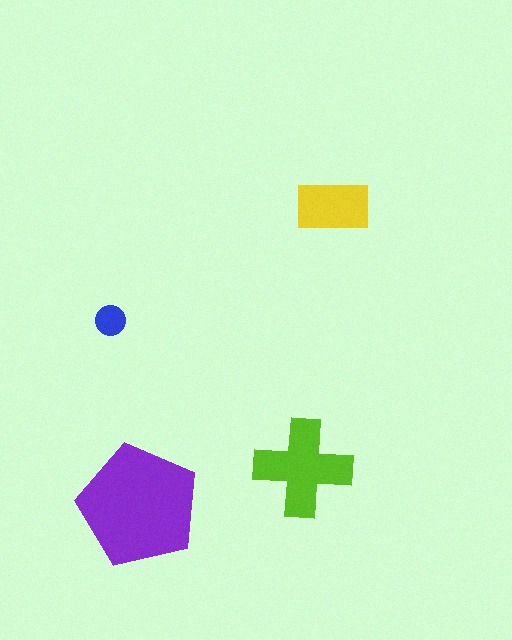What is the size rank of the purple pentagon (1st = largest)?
1st.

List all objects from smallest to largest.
The blue circle, the yellow rectangle, the lime cross, the purple pentagon.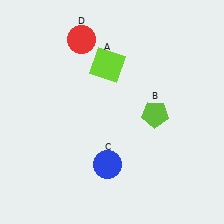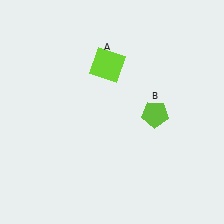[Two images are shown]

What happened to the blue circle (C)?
The blue circle (C) was removed in Image 2. It was in the bottom-left area of Image 1.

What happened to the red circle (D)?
The red circle (D) was removed in Image 2. It was in the top-left area of Image 1.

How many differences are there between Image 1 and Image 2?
There are 2 differences between the two images.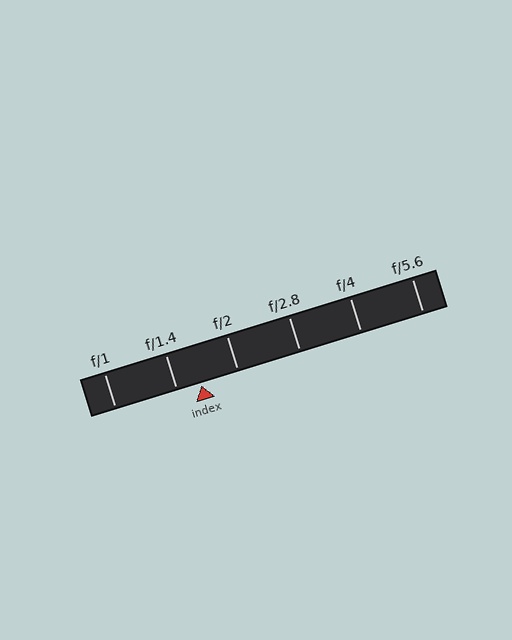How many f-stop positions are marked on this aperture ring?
There are 6 f-stop positions marked.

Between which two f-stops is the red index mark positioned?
The index mark is between f/1.4 and f/2.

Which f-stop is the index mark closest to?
The index mark is closest to f/1.4.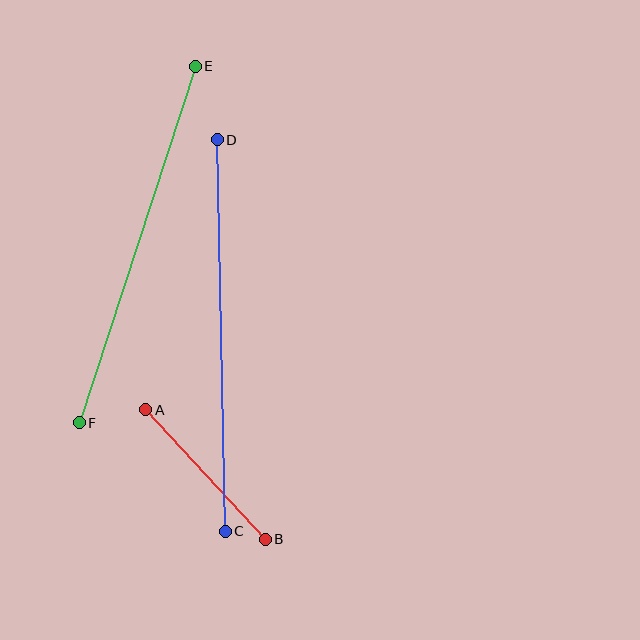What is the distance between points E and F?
The distance is approximately 375 pixels.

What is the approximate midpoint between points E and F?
The midpoint is at approximately (137, 245) pixels.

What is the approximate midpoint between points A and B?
The midpoint is at approximately (206, 475) pixels.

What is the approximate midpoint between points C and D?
The midpoint is at approximately (221, 335) pixels.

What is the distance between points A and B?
The distance is approximately 176 pixels.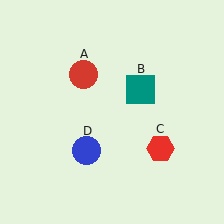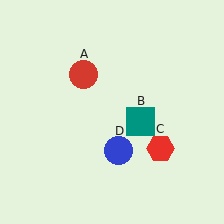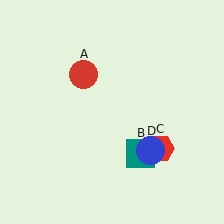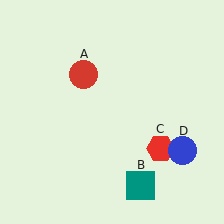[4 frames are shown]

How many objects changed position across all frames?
2 objects changed position: teal square (object B), blue circle (object D).